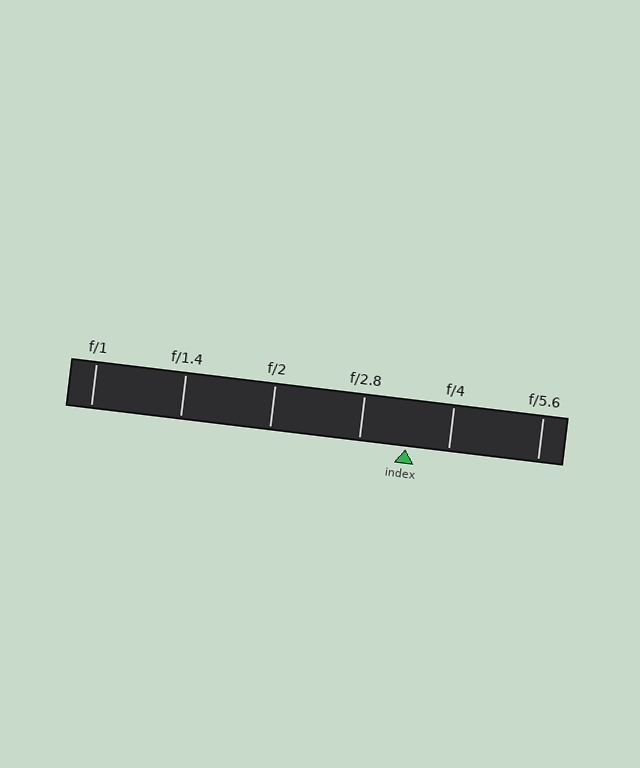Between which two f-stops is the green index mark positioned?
The index mark is between f/2.8 and f/4.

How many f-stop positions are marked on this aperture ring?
There are 6 f-stop positions marked.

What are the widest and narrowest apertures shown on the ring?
The widest aperture shown is f/1 and the narrowest is f/5.6.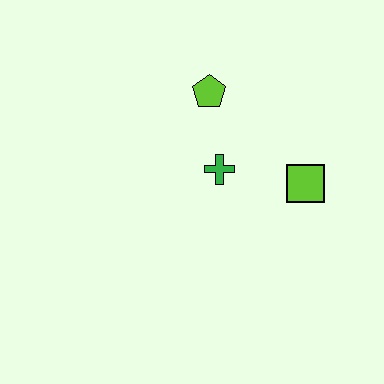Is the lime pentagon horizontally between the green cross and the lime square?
No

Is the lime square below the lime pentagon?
Yes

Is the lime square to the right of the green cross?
Yes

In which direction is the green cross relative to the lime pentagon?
The green cross is below the lime pentagon.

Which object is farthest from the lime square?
The lime pentagon is farthest from the lime square.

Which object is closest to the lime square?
The green cross is closest to the lime square.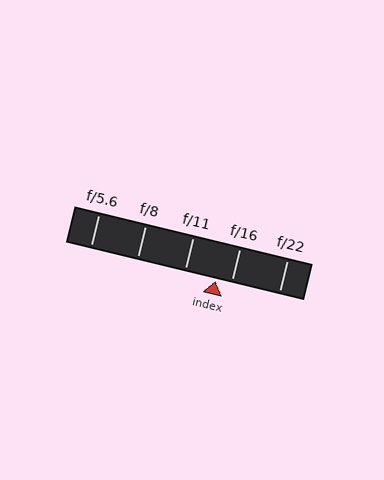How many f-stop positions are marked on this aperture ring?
There are 5 f-stop positions marked.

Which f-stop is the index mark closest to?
The index mark is closest to f/16.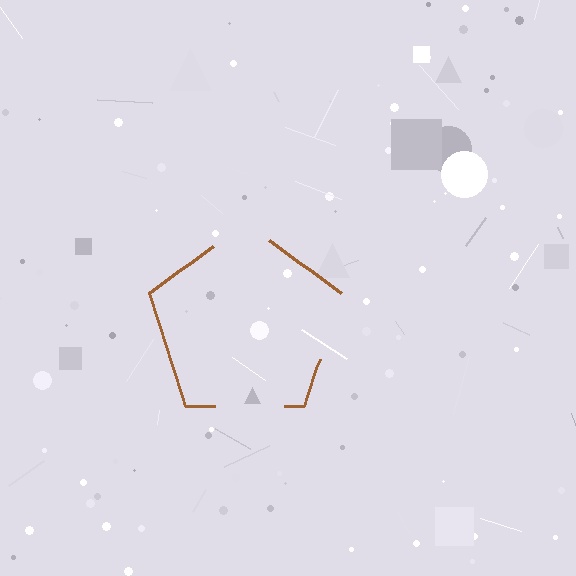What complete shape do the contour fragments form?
The contour fragments form a pentagon.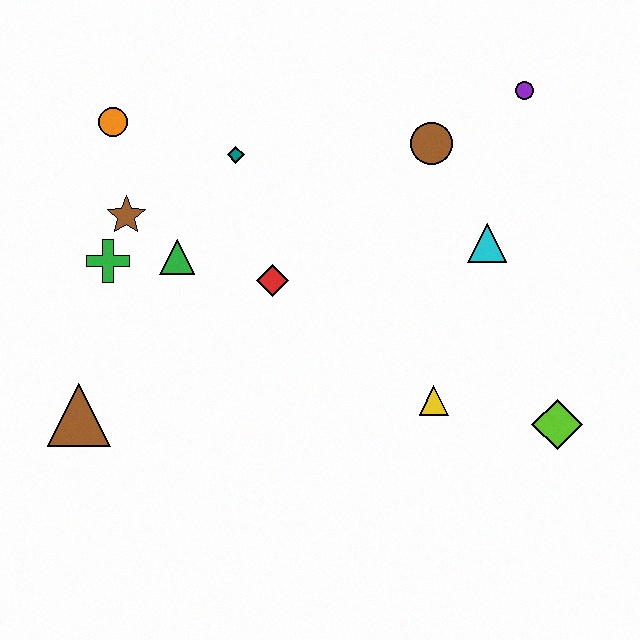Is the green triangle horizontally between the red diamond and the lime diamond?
No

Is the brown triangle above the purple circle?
No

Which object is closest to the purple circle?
The brown circle is closest to the purple circle.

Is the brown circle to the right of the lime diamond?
No